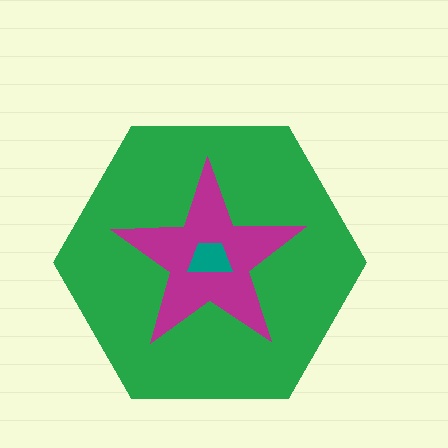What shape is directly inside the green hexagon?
The magenta star.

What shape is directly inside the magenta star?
The teal trapezoid.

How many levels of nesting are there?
3.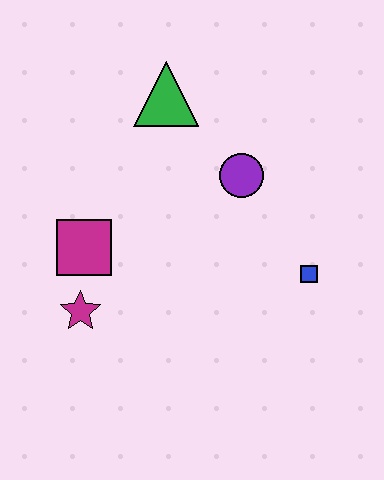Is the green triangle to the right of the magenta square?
Yes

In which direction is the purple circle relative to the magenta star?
The purple circle is to the right of the magenta star.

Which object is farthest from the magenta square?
The blue square is farthest from the magenta square.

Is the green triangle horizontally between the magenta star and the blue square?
Yes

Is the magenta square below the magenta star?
No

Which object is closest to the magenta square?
The magenta star is closest to the magenta square.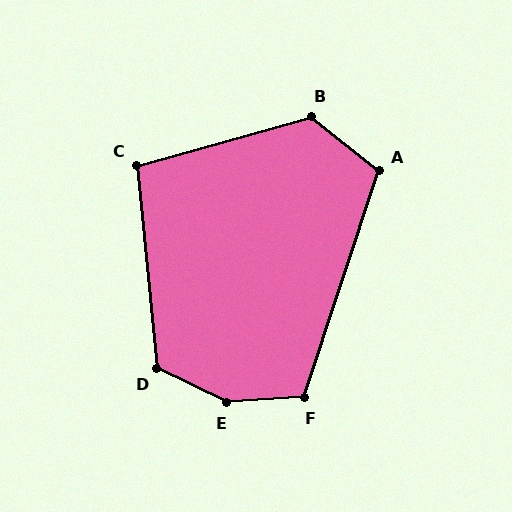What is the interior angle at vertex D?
Approximately 122 degrees (obtuse).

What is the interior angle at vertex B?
Approximately 126 degrees (obtuse).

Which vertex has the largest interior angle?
E, at approximately 150 degrees.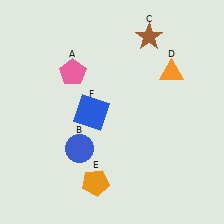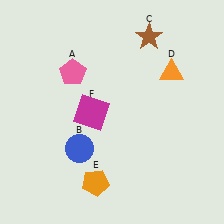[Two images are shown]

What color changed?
The square (F) changed from blue in Image 1 to magenta in Image 2.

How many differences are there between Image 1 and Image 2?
There is 1 difference between the two images.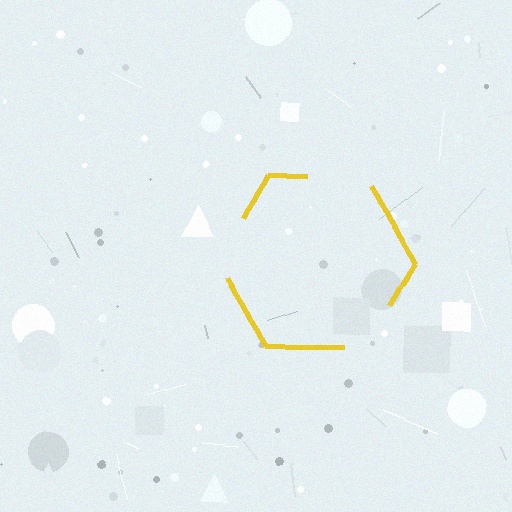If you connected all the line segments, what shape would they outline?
They would outline a hexagon.